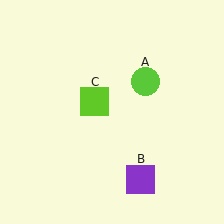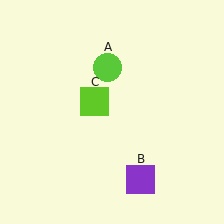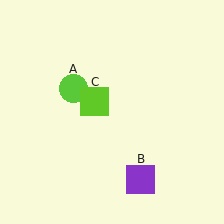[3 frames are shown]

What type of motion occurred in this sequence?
The lime circle (object A) rotated counterclockwise around the center of the scene.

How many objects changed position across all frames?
1 object changed position: lime circle (object A).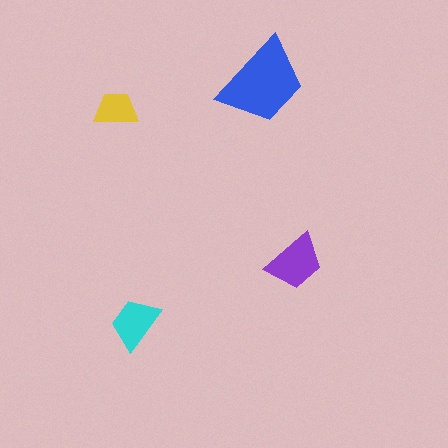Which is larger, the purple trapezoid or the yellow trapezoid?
The purple one.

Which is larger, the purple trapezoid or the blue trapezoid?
The blue one.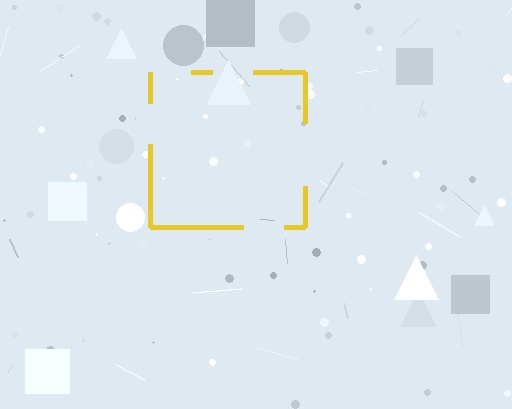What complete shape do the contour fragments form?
The contour fragments form a square.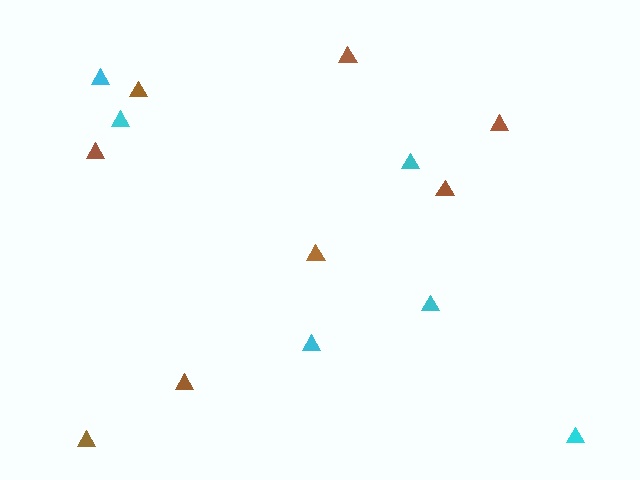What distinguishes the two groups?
There are 2 groups: one group of brown triangles (8) and one group of cyan triangles (6).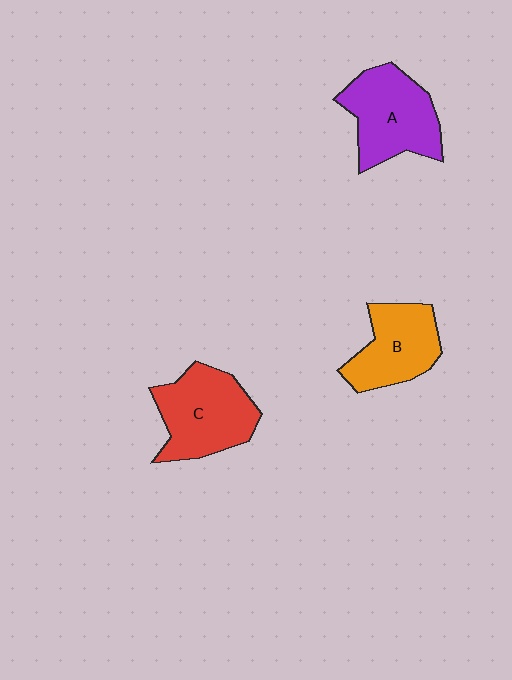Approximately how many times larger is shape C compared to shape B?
Approximately 1.2 times.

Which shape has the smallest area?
Shape B (orange).